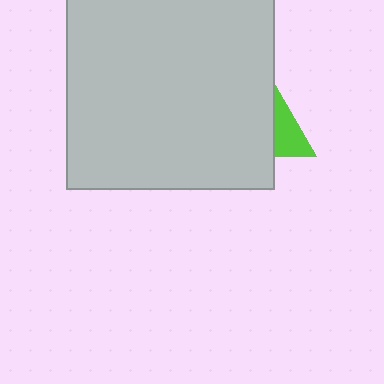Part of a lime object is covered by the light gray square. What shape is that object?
It is a triangle.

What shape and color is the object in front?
The object in front is a light gray square.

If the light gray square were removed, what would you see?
You would see the complete lime triangle.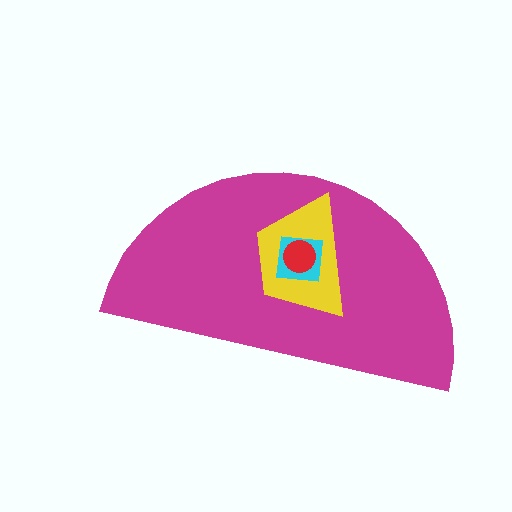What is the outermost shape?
The magenta semicircle.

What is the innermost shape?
The red circle.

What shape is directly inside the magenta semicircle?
The yellow trapezoid.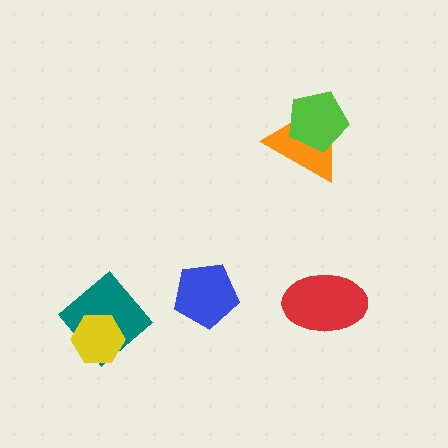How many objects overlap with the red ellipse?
0 objects overlap with the red ellipse.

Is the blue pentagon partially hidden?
No, no other shape covers it.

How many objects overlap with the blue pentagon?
0 objects overlap with the blue pentagon.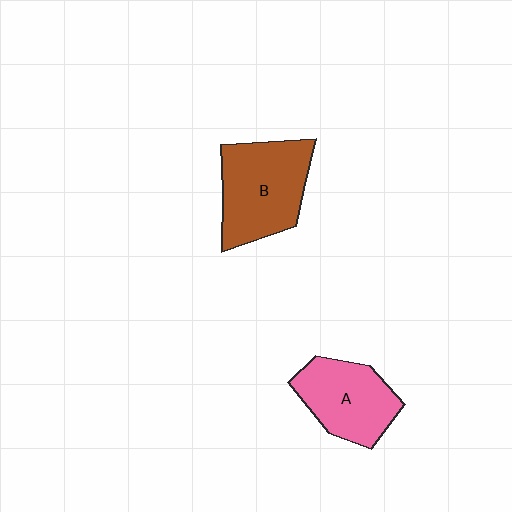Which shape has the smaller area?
Shape A (pink).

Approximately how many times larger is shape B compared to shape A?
Approximately 1.2 times.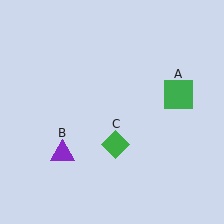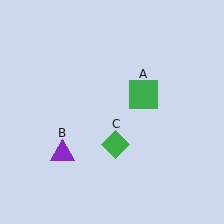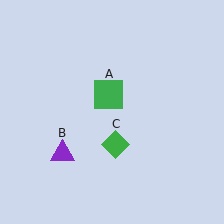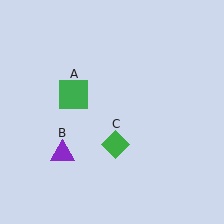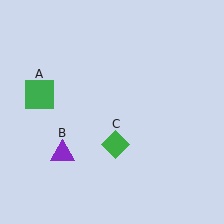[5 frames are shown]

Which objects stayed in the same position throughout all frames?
Purple triangle (object B) and green diamond (object C) remained stationary.